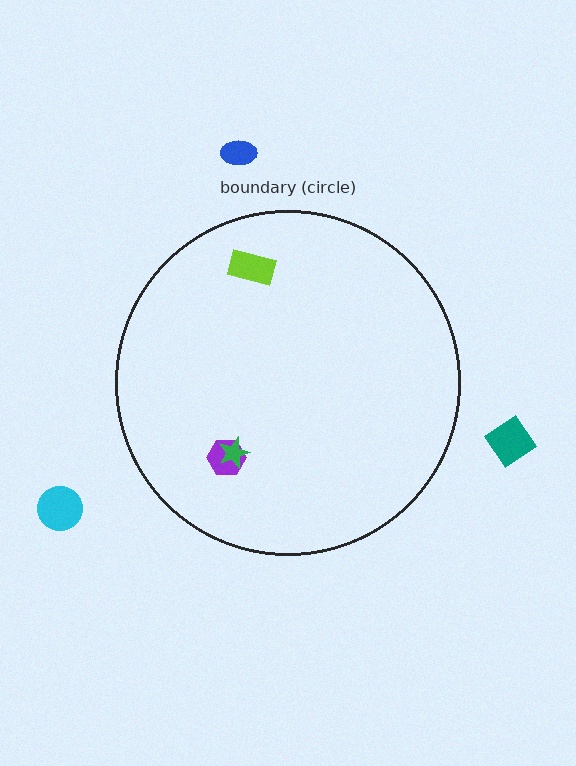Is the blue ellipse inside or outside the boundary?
Outside.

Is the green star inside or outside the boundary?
Inside.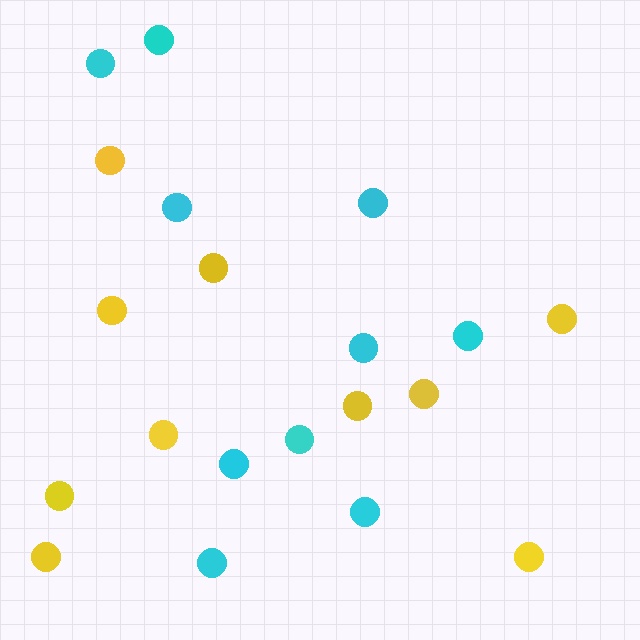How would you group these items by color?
There are 2 groups: one group of yellow circles (10) and one group of cyan circles (10).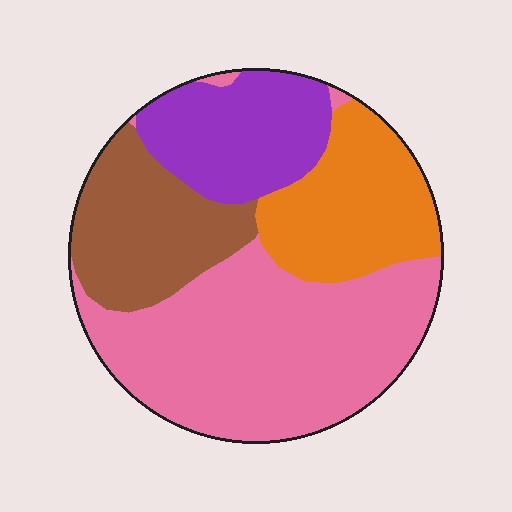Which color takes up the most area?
Pink, at roughly 45%.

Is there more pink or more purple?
Pink.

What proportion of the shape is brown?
Brown takes up about one fifth (1/5) of the shape.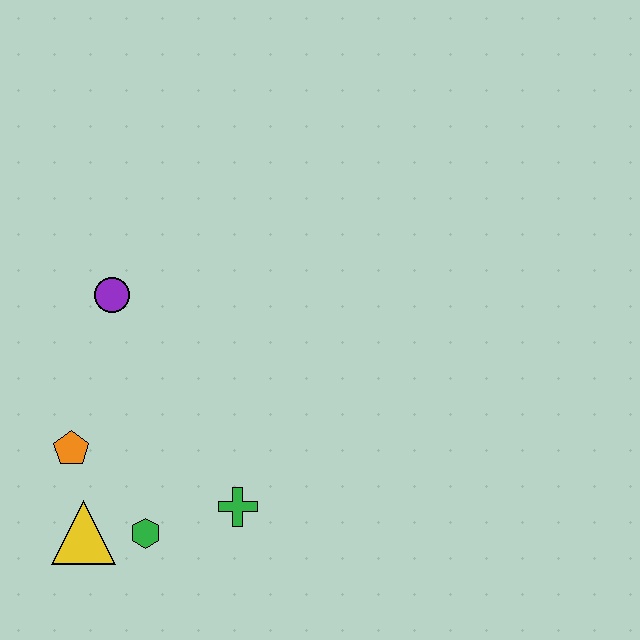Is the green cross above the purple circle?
No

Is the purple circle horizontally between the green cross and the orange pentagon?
Yes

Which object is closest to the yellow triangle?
The green hexagon is closest to the yellow triangle.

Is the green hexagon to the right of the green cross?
No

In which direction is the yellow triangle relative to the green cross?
The yellow triangle is to the left of the green cross.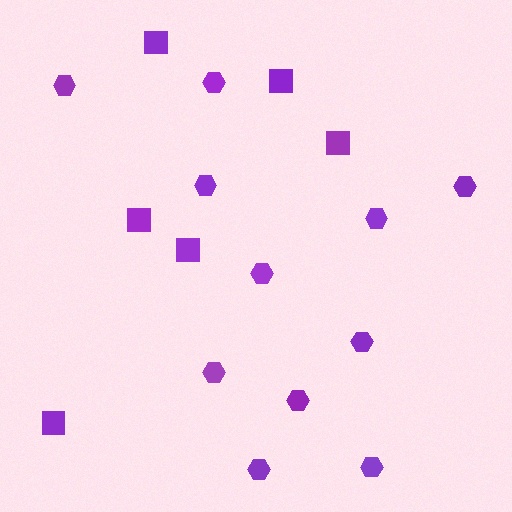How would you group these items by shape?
There are 2 groups: one group of squares (6) and one group of hexagons (11).